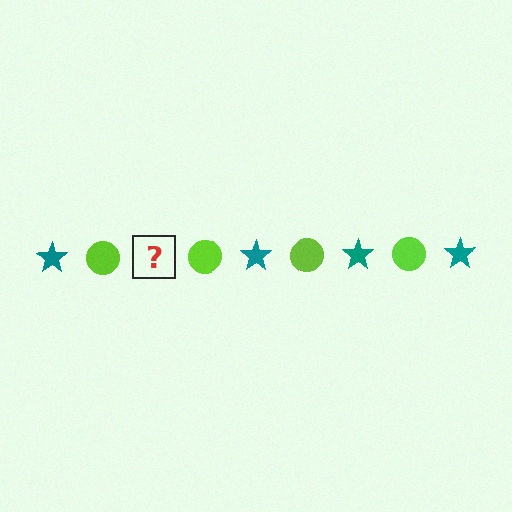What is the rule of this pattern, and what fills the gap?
The rule is that the pattern alternates between teal star and lime circle. The gap should be filled with a teal star.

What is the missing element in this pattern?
The missing element is a teal star.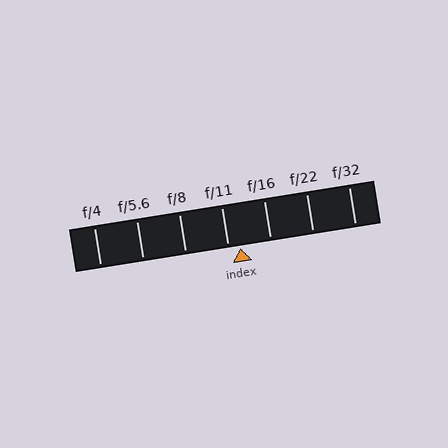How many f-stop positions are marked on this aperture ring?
There are 7 f-stop positions marked.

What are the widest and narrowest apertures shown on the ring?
The widest aperture shown is f/4 and the narrowest is f/32.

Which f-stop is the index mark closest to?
The index mark is closest to f/11.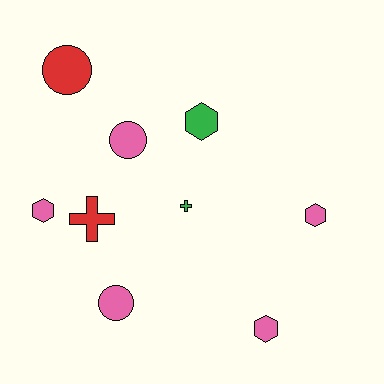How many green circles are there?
There are no green circles.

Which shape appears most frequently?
Hexagon, with 4 objects.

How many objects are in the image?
There are 9 objects.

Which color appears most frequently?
Pink, with 5 objects.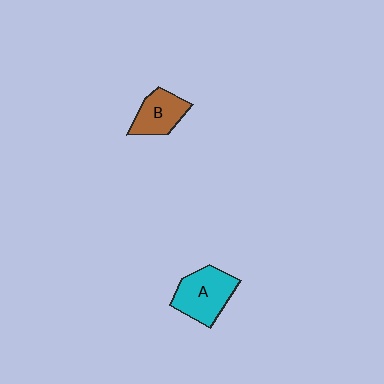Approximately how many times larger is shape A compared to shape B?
Approximately 1.4 times.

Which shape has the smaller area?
Shape B (brown).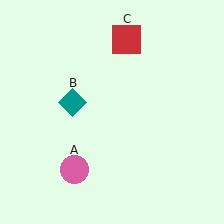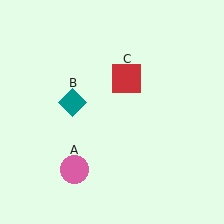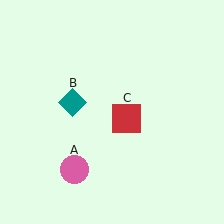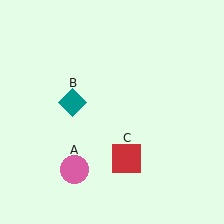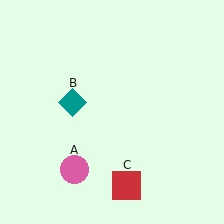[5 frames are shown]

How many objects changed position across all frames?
1 object changed position: red square (object C).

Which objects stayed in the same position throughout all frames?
Pink circle (object A) and teal diamond (object B) remained stationary.